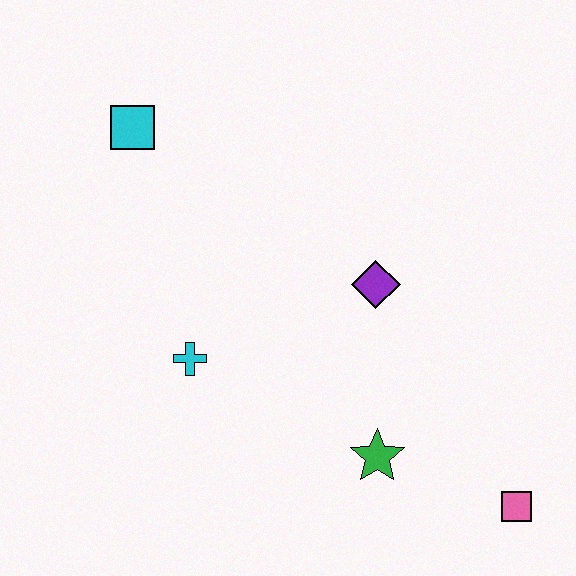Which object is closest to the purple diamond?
The green star is closest to the purple diamond.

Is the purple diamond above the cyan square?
No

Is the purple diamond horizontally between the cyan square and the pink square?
Yes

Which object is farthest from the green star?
The cyan square is farthest from the green star.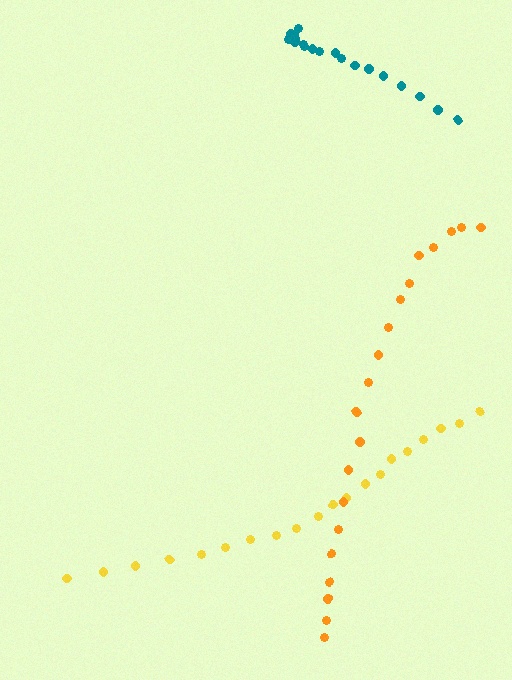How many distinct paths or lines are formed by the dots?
There are 3 distinct paths.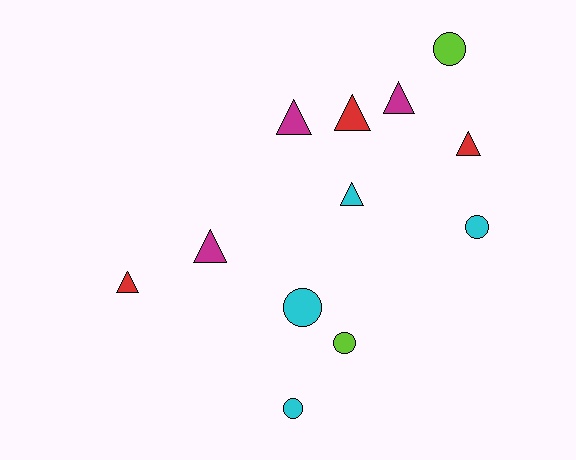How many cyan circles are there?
There are 3 cyan circles.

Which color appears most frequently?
Cyan, with 4 objects.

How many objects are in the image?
There are 12 objects.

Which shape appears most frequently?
Triangle, with 7 objects.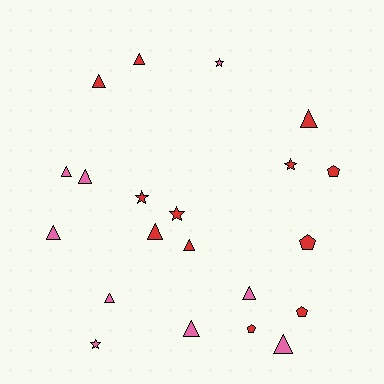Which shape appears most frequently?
Triangle, with 12 objects.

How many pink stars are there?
There are 2 pink stars.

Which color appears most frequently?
Red, with 12 objects.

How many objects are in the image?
There are 21 objects.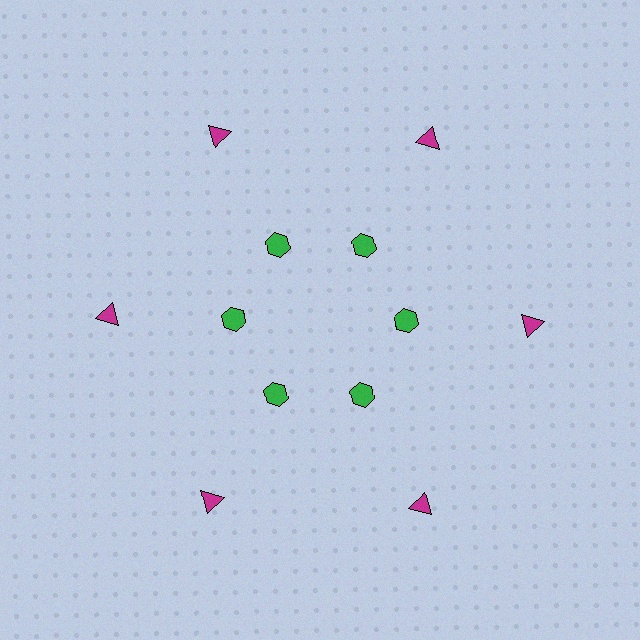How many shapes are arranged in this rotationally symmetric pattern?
There are 12 shapes, arranged in 6 groups of 2.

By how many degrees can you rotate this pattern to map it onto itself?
The pattern maps onto itself every 60 degrees of rotation.